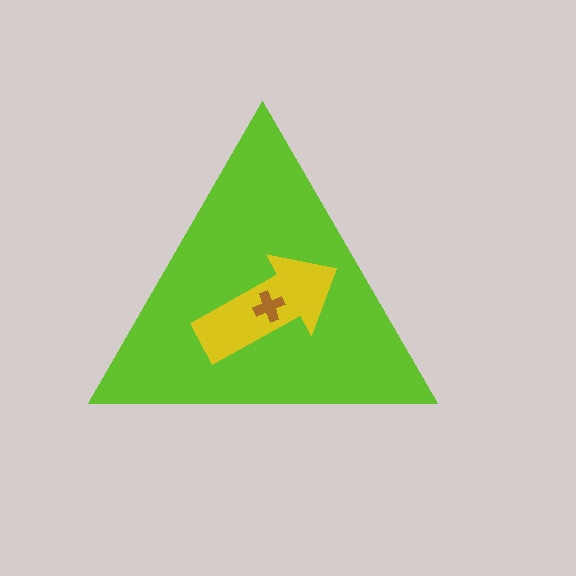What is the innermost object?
The brown cross.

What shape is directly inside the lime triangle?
The yellow arrow.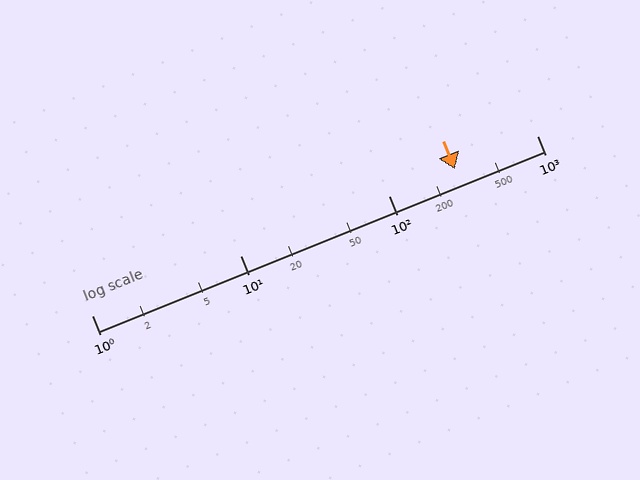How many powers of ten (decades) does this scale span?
The scale spans 3 decades, from 1 to 1000.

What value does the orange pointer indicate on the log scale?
The pointer indicates approximately 280.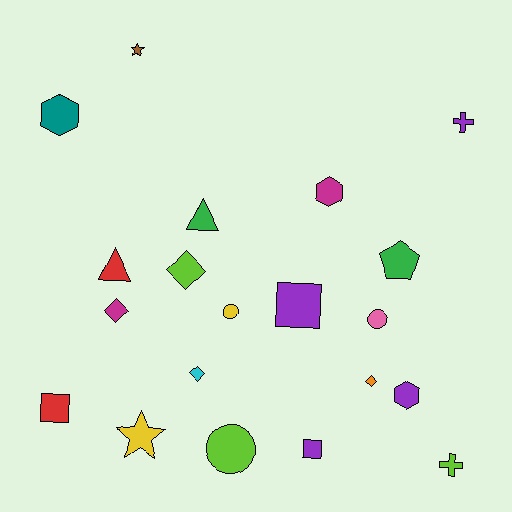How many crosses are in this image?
There are 2 crosses.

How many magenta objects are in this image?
There are 2 magenta objects.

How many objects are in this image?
There are 20 objects.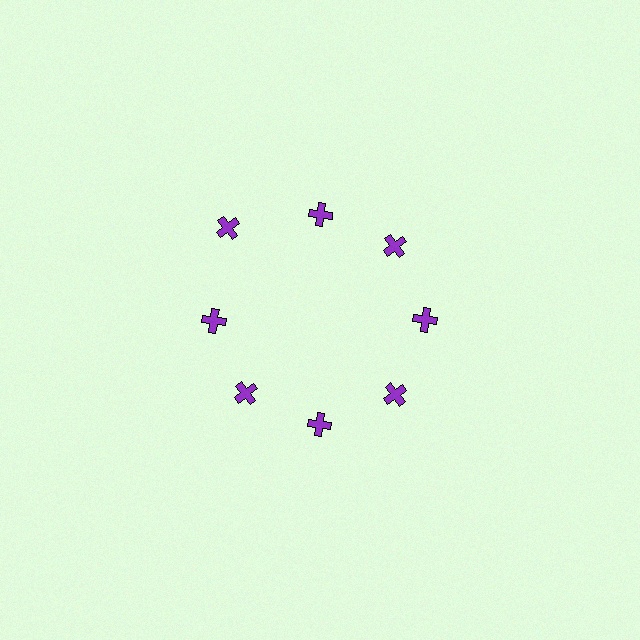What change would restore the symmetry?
The symmetry would be restored by moving it inward, back onto the ring so that all 8 crosses sit at equal angles and equal distance from the center.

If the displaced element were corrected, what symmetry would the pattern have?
It would have 8-fold rotational symmetry — the pattern would map onto itself every 45 degrees.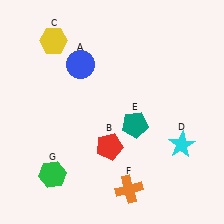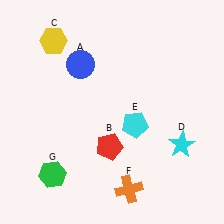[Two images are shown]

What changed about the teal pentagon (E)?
In Image 1, E is teal. In Image 2, it changed to cyan.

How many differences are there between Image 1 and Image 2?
There is 1 difference between the two images.